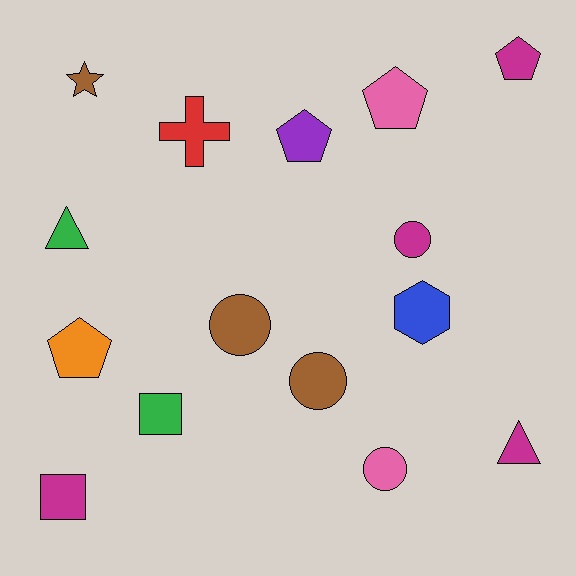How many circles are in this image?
There are 4 circles.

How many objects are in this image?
There are 15 objects.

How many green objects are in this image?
There are 2 green objects.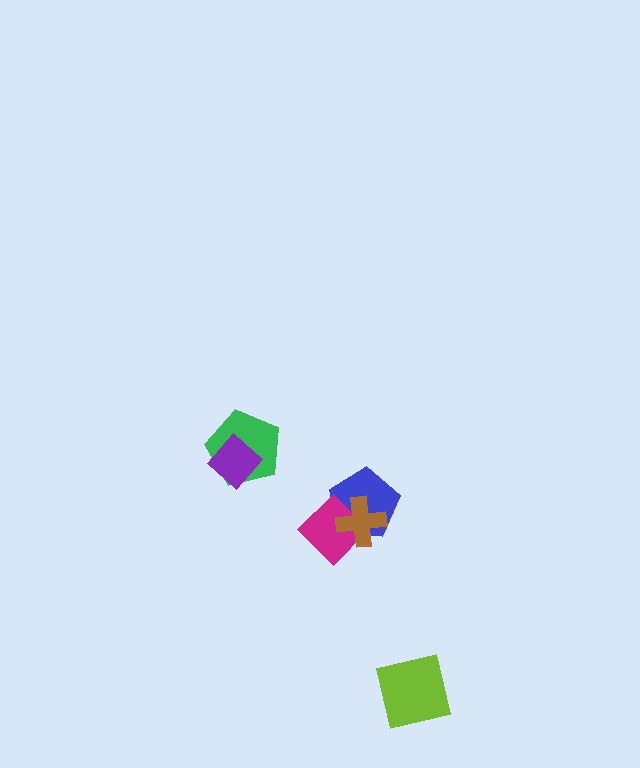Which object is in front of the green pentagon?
The purple diamond is in front of the green pentagon.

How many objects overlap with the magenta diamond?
2 objects overlap with the magenta diamond.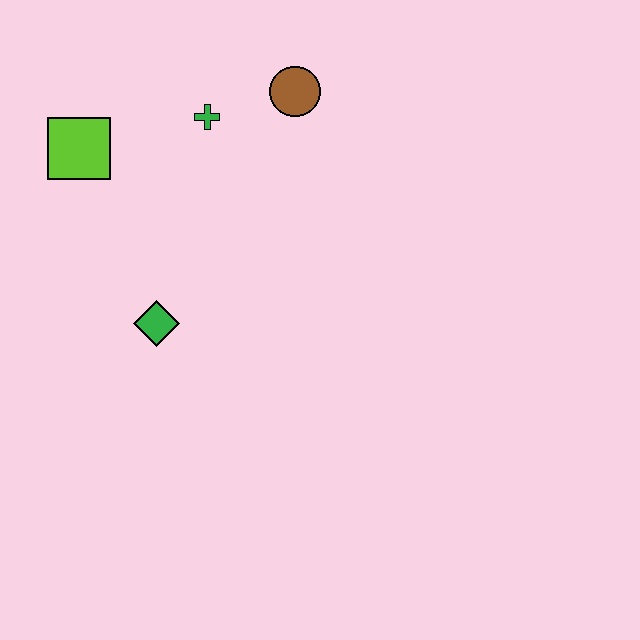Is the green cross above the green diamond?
Yes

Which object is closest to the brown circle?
The green cross is closest to the brown circle.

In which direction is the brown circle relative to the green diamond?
The brown circle is above the green diamond.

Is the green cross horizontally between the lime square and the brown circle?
Yes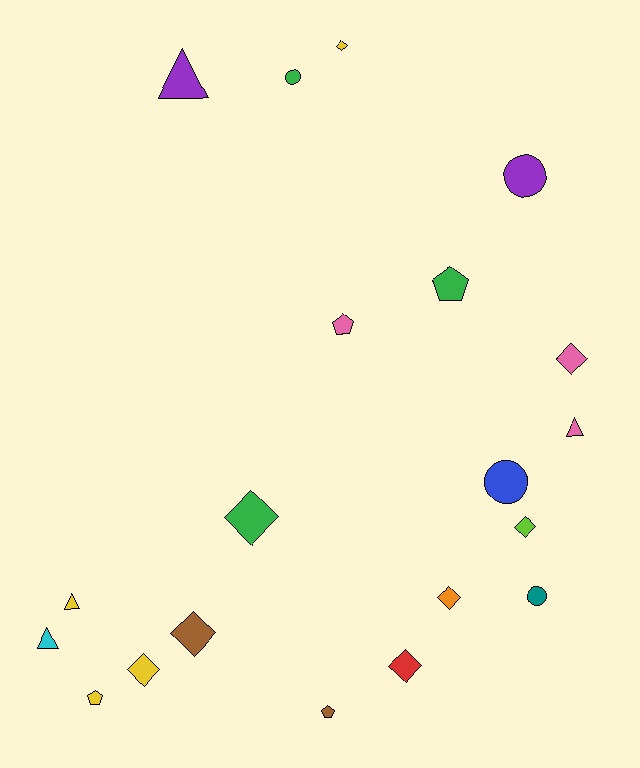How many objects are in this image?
There are 20 objects.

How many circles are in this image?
There are 4 circles.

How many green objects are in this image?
There are 3 green objects.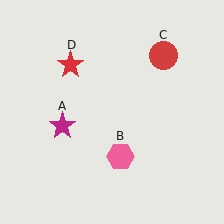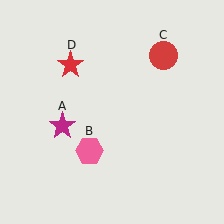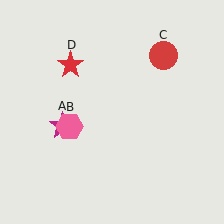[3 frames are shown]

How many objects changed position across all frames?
1 object changed position: pink hexagon (object B).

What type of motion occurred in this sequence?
The pink hexagon (object B) rotated clockwise around the center of the scene.